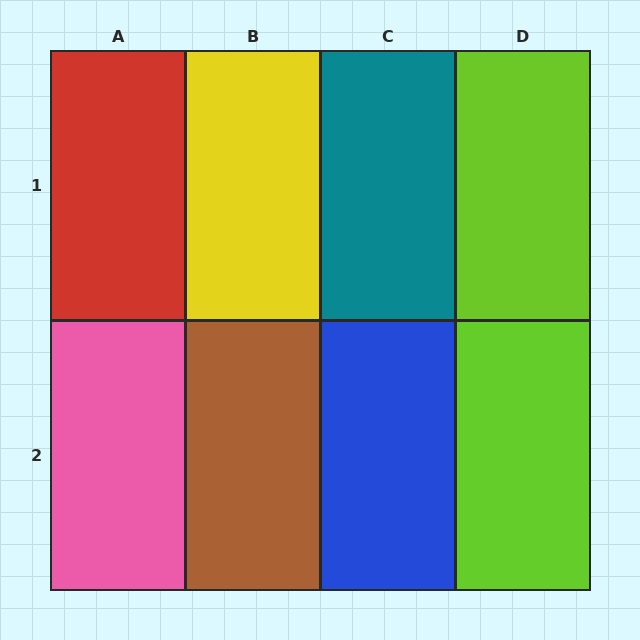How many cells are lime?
2 cells are lime.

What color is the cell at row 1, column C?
Teal.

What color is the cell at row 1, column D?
Lime.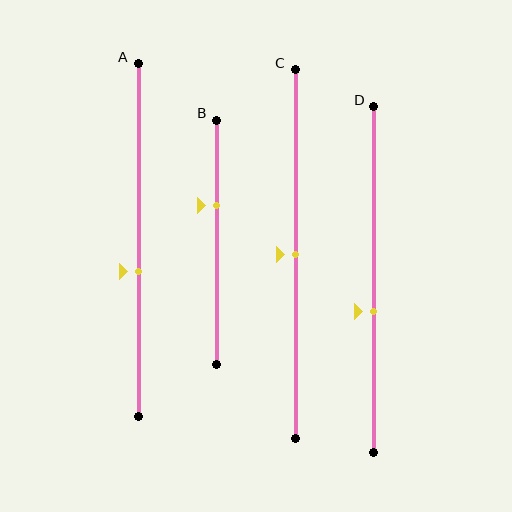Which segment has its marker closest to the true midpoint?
Segment C has its marker closest to the true midpoint.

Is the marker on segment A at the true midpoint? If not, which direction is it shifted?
No, the marker on segment A is shifted downward by about 9% of the segment length.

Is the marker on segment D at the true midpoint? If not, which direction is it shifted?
No, the marker on segment D is shifted downward by about 9% of the segment length.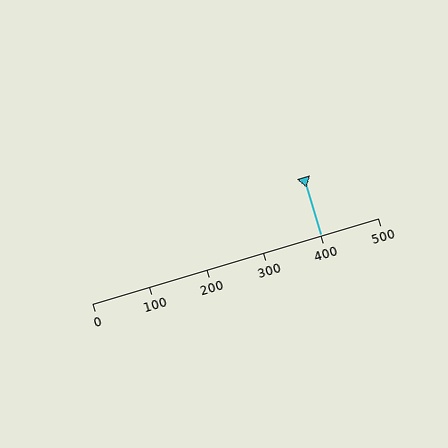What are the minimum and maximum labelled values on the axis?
The axis runs from 0 to 500.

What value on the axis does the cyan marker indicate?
The marker indicates approximately 400.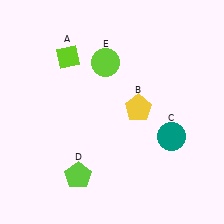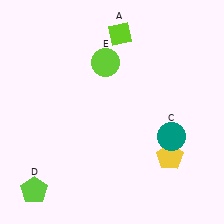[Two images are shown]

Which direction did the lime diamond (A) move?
The lime diamond (A) moved right.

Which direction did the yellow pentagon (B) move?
The yellow pentagon (B) moved down.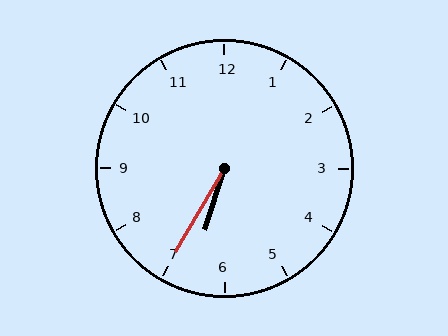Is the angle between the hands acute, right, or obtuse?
It is acute.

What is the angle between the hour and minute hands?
Approximately 12 degrees.